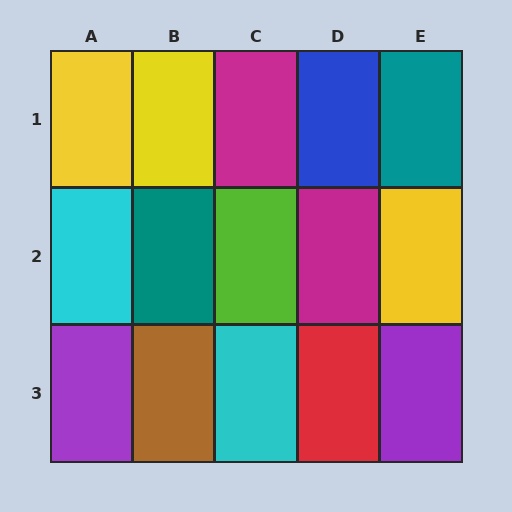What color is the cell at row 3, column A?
Purple.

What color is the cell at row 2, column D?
Magenta.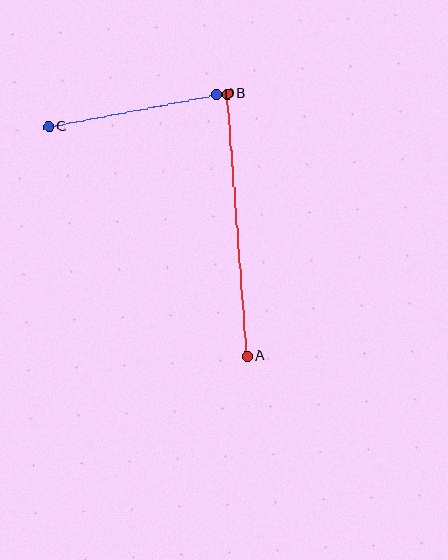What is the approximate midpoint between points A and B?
The midpoint is at approximately (237, 225) pixels.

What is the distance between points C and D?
The distance is approximately 171 pixels.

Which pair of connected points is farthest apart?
Points A and B are farthest apart.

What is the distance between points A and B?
The distance is approximately 263 pixels.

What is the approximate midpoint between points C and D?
The midpoint is at approximately (132, 111) pixels.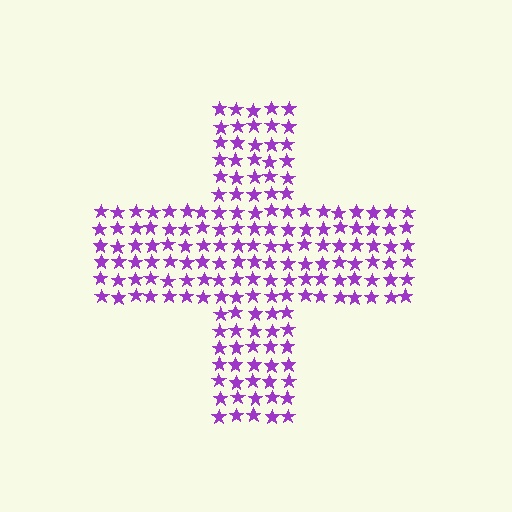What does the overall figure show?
The overall figure shows a cross.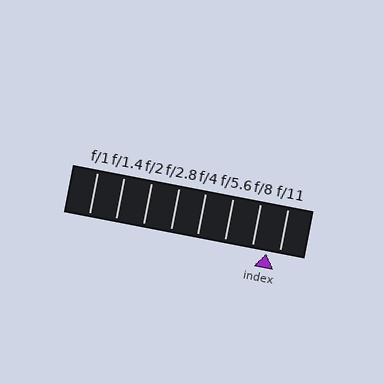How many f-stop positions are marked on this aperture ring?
There are 8 f-stop positions marked.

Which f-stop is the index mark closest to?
The index mark is closest to f/11.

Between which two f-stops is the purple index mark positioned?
The index mark is between f/8 and f/11.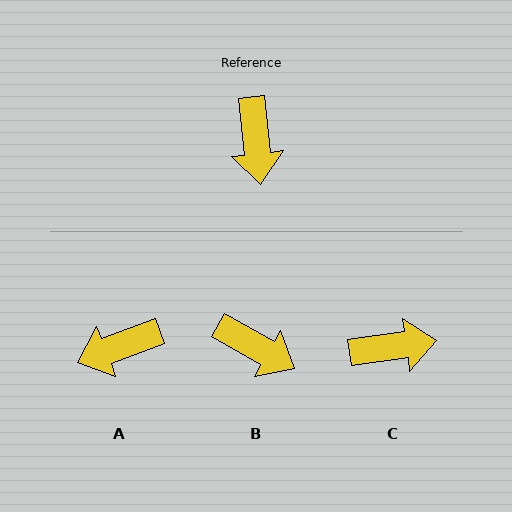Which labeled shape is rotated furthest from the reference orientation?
C, about 92 degrees away.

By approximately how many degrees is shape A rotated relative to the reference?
Approximately 75 degrees clockwise.